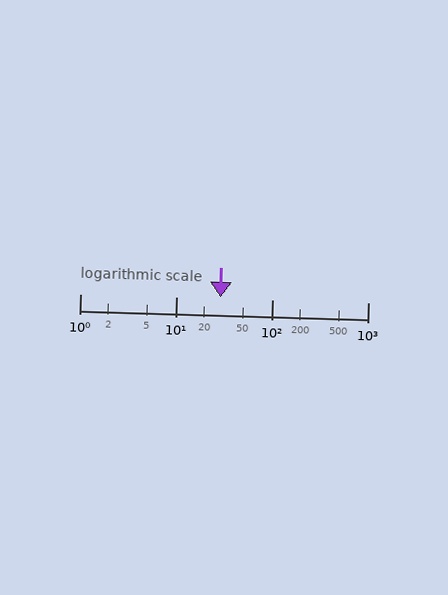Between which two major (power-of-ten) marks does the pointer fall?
The pointer is between 10 and 100.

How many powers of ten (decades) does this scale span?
The scale spans 3 decades, from 1 to 1000.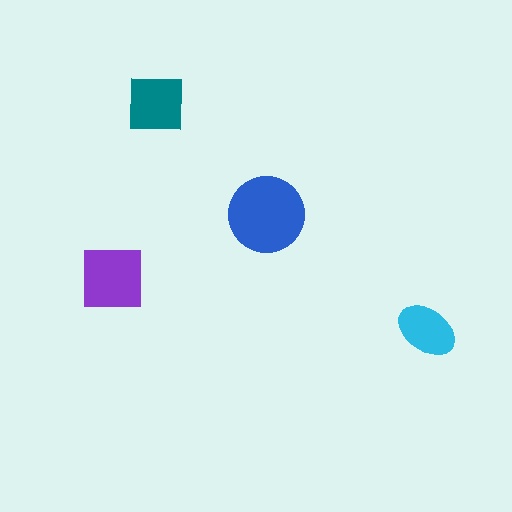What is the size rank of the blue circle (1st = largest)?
1st.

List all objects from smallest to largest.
The cyan ellipse, the teal square, the purple square, the blue circle.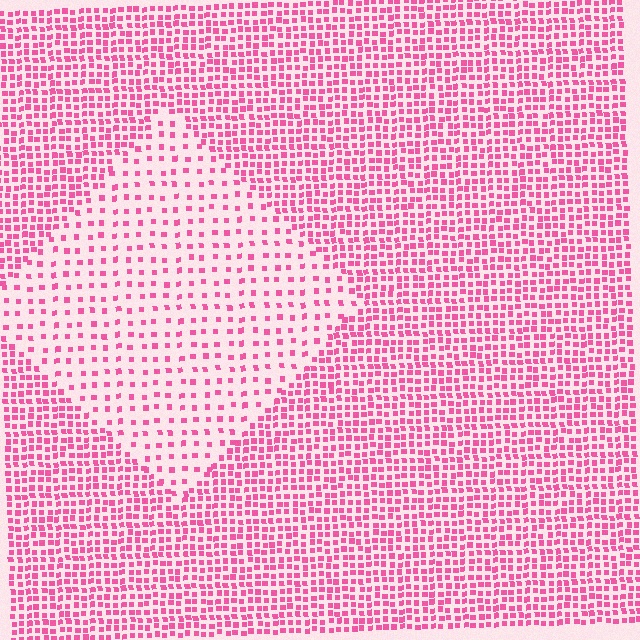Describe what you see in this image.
The image contains small pink elements arranged at two different densities. A diamond-shaped region is visible where the elements are less densely packed than the surrounding area.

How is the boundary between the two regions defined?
The boundary is defined by a change in element density (approximately 2.5x ratio). All elements are the same color, size, and shape.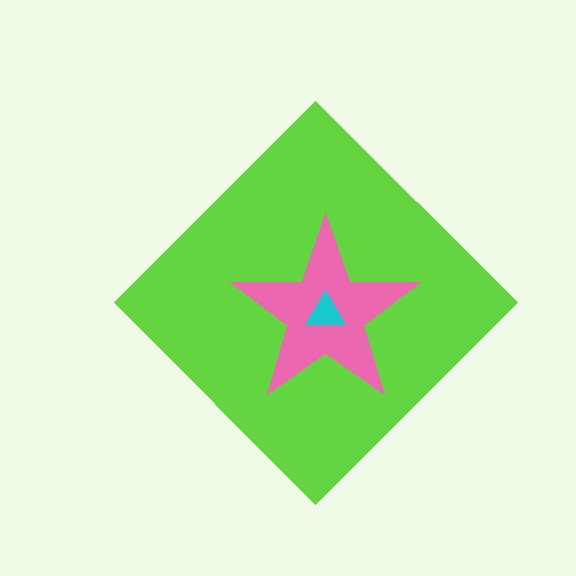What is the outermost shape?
The lime diamond.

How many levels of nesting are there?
3.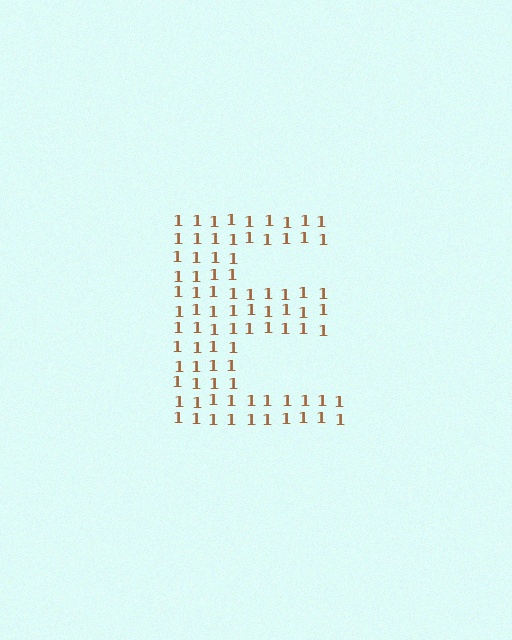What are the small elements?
The small elements are digit 1's.